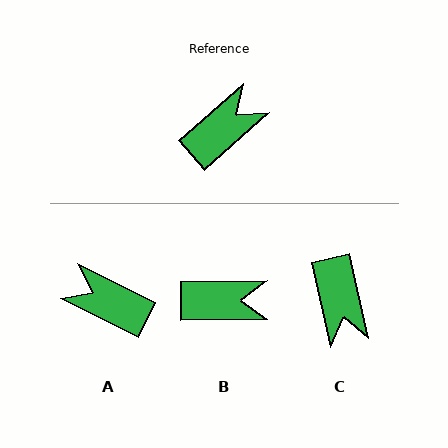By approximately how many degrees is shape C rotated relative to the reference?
Approximately 119 degrees clockwise.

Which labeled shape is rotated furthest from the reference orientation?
C, about 119 degrees away.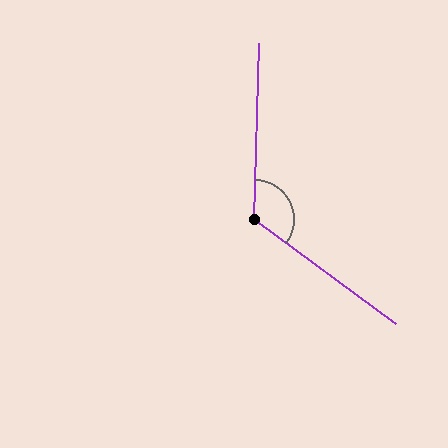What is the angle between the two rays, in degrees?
Approximately 125 degrees.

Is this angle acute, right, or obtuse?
It is obtuse.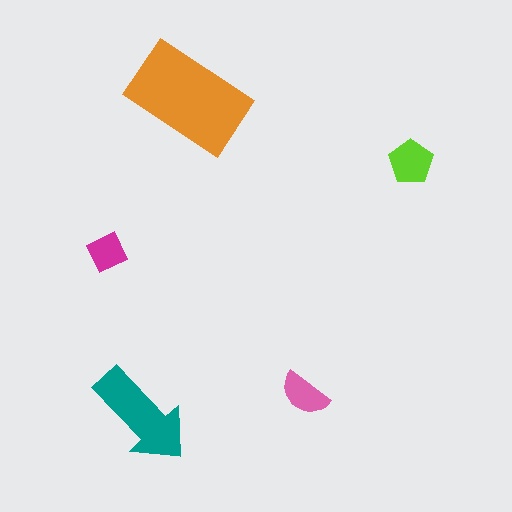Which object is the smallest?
The magenta square.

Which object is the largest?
The orange rectangle.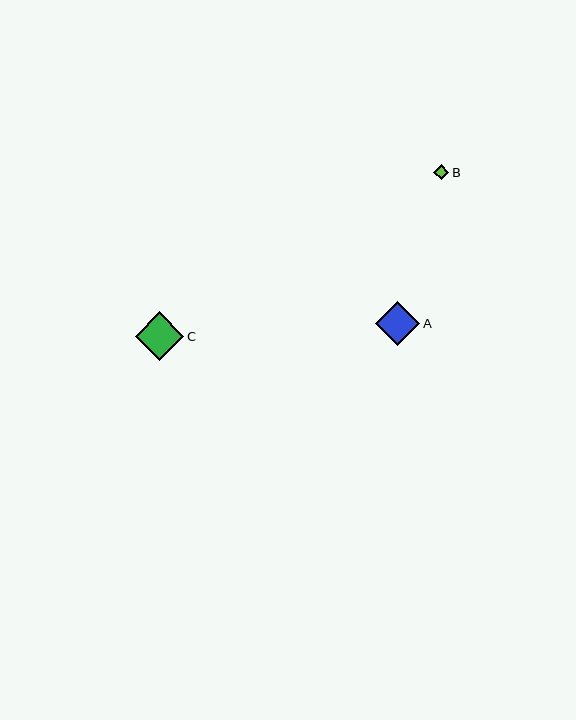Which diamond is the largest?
Diamond C is the largest with a size of approximately 49 pixels.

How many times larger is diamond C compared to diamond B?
Diamond C is approximately 3.2 times the size of diamond B.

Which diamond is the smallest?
Diamond B is the smallest with a size of approximately 15 pixels.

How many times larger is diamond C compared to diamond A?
Diamond C is approximately 1.1 times the size of diamond A.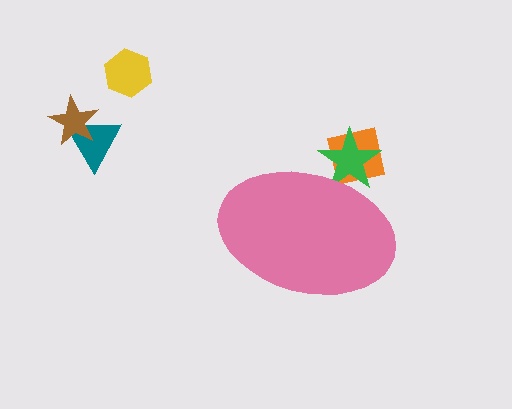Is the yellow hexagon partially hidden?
No, the yellow hexagon is fully visible.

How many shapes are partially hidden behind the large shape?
2 shapes are partially hidden.